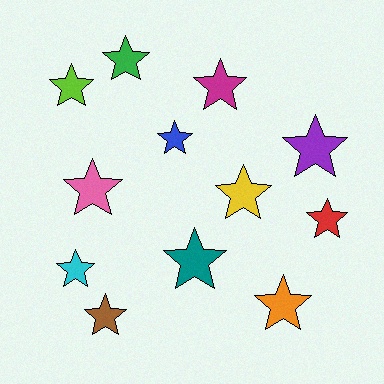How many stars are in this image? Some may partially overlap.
There are 12 stars.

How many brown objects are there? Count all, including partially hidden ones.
There is 1 brown object.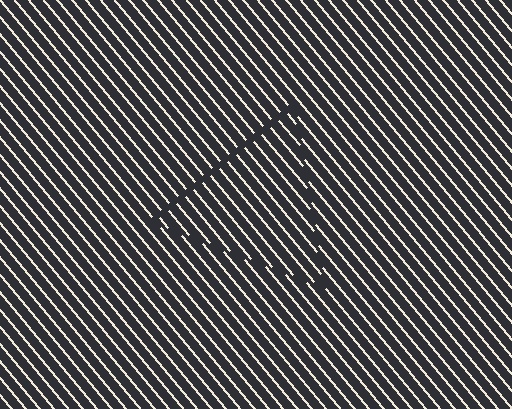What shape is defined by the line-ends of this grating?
An illusory triangle. The interior of the shape contains the same grating, shifted by half a period — the contour is defined by the phase discontinuity where line-ends from the inner and outer gratings abut.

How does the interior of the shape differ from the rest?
The interior of the shape contains the same grating, shifted by half a period — the contour is defined by the phase discontinuity where line-ends from the inner and outer gratings abut.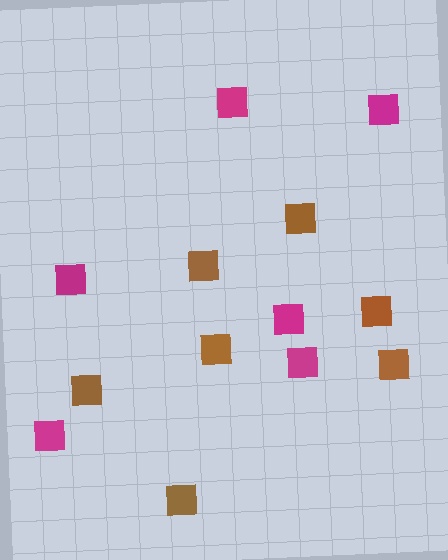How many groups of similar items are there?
There are 2 groups: one group of magenta squares (6) and one group of brown squares (7).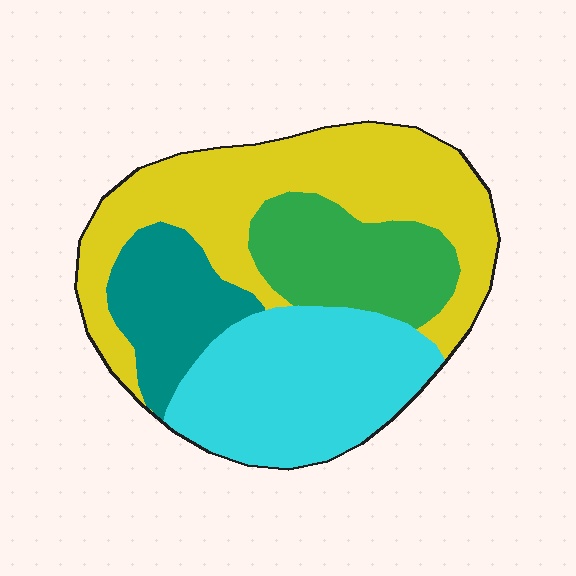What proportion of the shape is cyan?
Cyan takes up between a quarter and a half of the shape.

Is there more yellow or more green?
Yellow.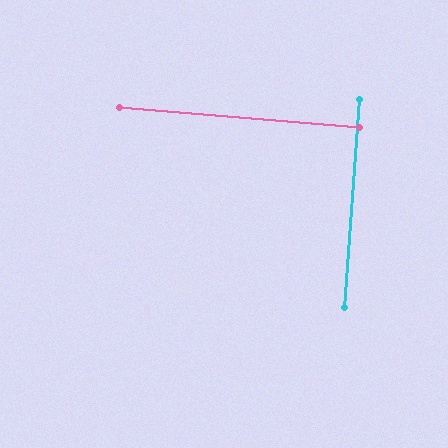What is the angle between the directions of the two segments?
Approximately 89 degrees.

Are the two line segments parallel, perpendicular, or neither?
Perpendicular — they meet at approximately 89°.